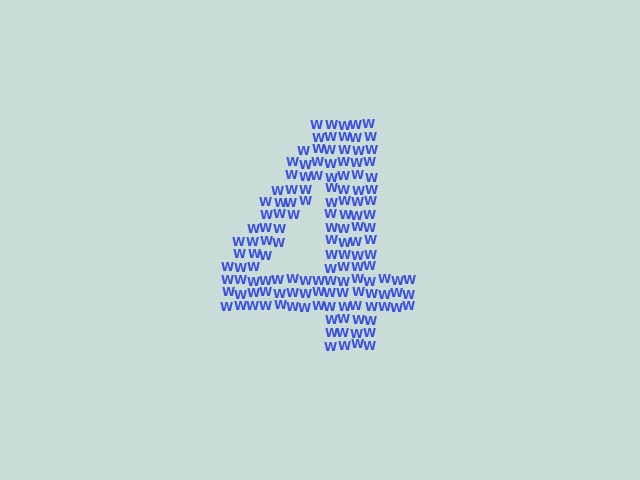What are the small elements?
The small elements are letter W's.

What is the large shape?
The large shape is the digit 4.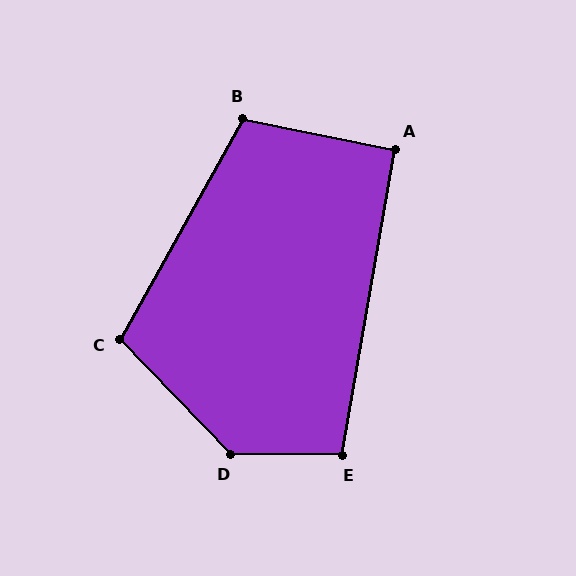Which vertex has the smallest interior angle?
A, at approximately 91 degrees.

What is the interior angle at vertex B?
Approximately 108 degrees (obtuse).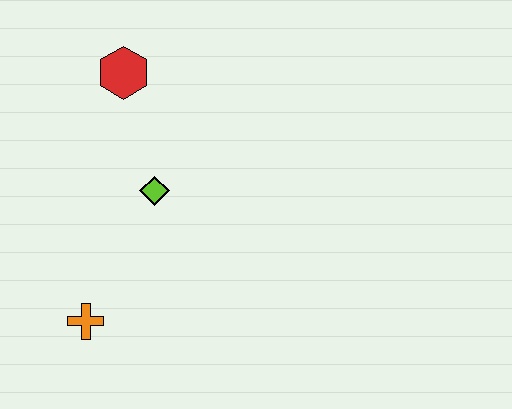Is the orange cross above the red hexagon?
No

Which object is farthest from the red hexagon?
The orange cross is farthest from the red hexagon.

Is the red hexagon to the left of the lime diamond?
Yes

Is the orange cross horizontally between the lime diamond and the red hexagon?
No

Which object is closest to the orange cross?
The lime diamond is closest to the orange cross.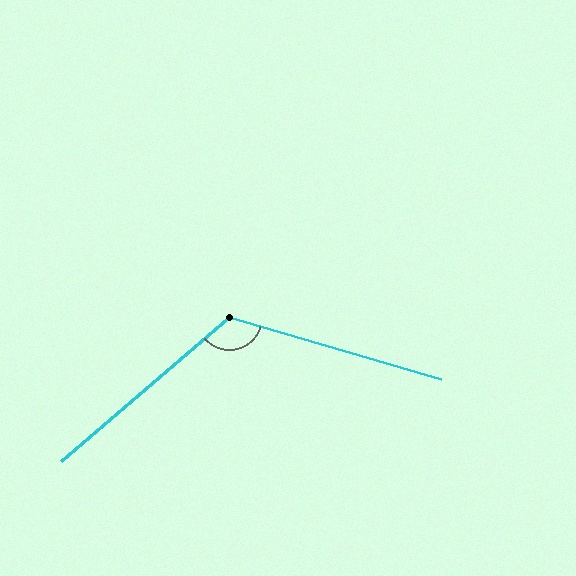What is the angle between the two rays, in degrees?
Approximately 123 degrees.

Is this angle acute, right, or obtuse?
It is obtuse.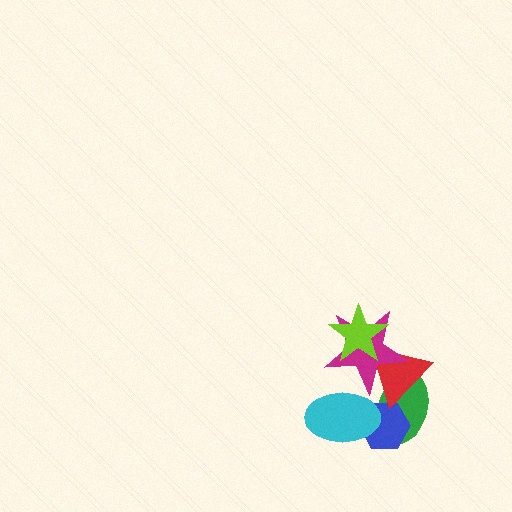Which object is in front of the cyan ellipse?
The magenta star is in front of the cyan ellipse.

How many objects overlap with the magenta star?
4 objects overlap with the magenta star.